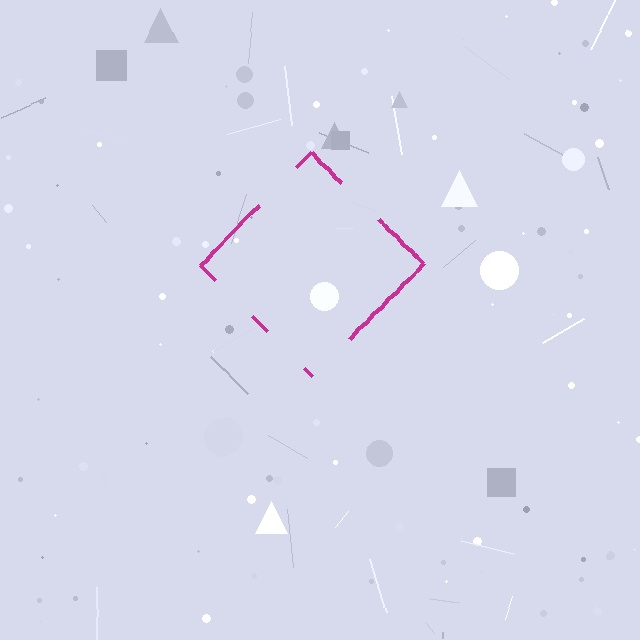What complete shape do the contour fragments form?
The contour fragments form a diamond.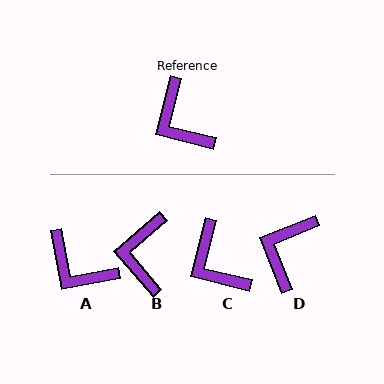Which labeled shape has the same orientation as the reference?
C.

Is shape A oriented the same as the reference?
No, it is off by about 24 degrees.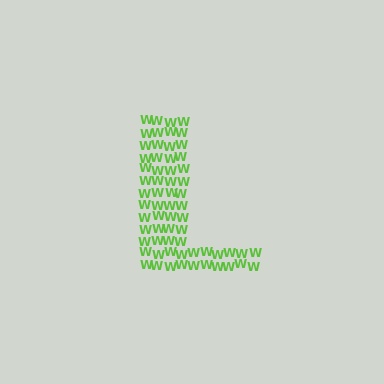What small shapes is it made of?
It is made of small letter W's.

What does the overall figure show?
The overall figure shows the letter L.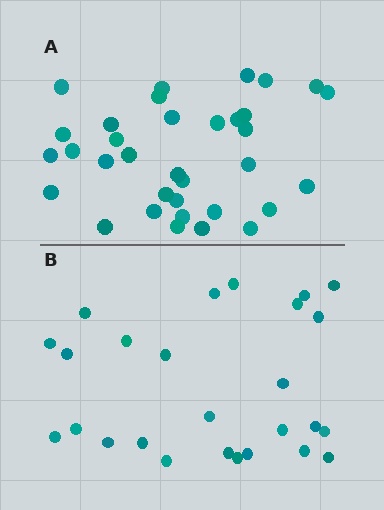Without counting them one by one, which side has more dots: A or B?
Region A (the top region) has more dots.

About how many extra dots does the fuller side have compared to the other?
Region A has roughly 8 or so more dots than region B.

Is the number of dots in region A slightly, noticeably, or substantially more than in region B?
Region A has noticeably more, but not dramatically so. The ratio is roughly 1.3 to 1.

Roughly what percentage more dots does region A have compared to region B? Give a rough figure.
About 30% more.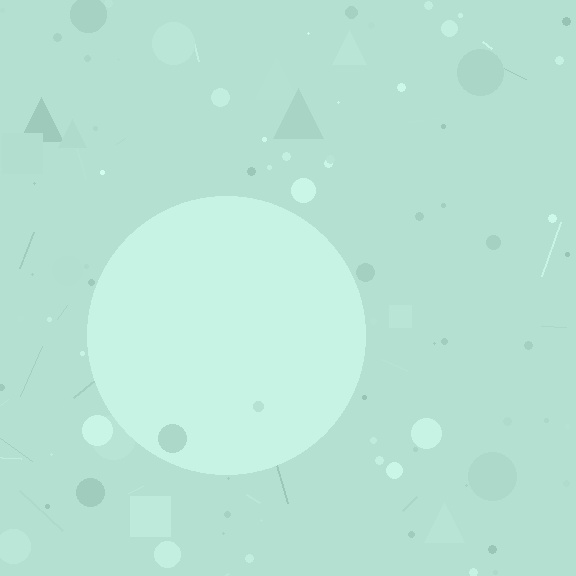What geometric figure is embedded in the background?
A circle is embedded in the background.